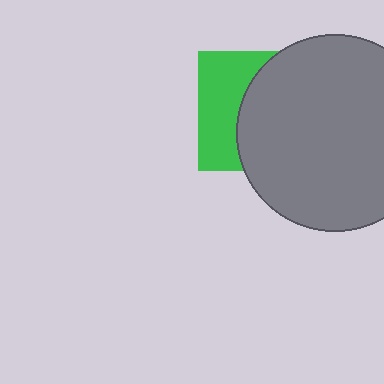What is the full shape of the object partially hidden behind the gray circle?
The partially hidden object is a green square.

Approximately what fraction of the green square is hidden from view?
Roughly 60% of the green square is hidden behind the gray circle.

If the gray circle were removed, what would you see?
You would see the complete green square.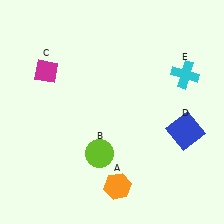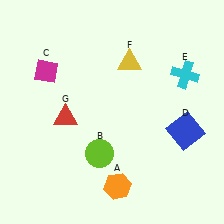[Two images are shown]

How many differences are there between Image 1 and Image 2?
There are 2 differences between the two images.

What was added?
A yellow triangle (F), a red triangle (G) were added in Image 2.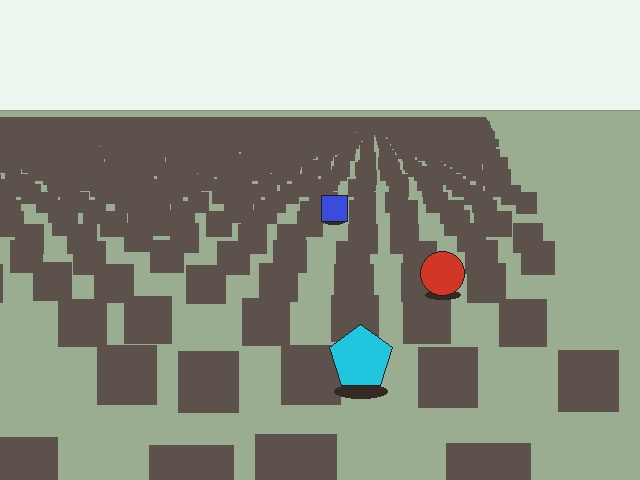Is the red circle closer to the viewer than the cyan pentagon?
No. The cyan pentagon is closer — you can tell from the texture gradient: the ground texture is coarser near it.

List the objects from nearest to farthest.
From nearest to farthest: the cyan pentagon, the red circle, the blue square.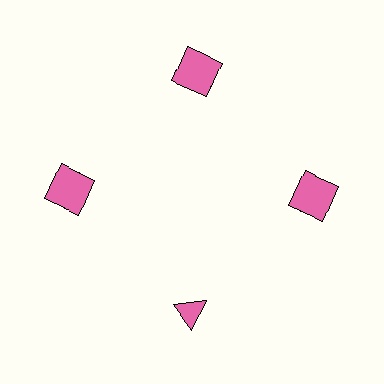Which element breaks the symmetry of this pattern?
The pink triangle at roughly the 6 o'clock position breaks the symmetry. All other shapes are pink squares.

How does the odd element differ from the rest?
It has a different shape: triangle instead of square.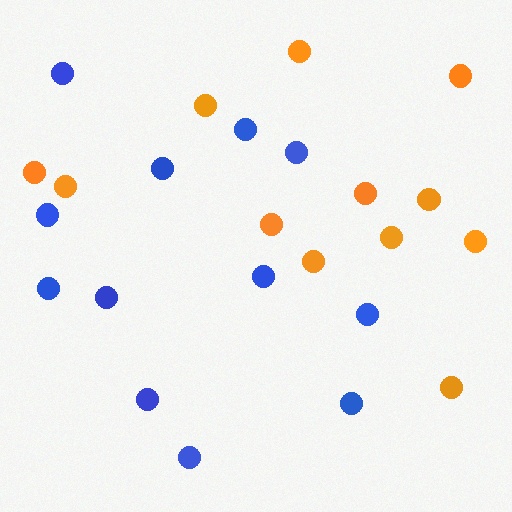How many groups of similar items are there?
There are 2 groups: one group of blue circles (12) and one group of orange circles (12).